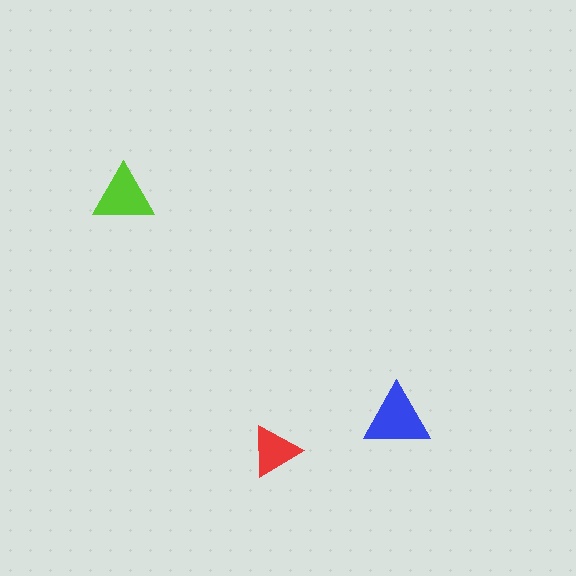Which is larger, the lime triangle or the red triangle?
The lime one.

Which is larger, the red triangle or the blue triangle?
The blue one.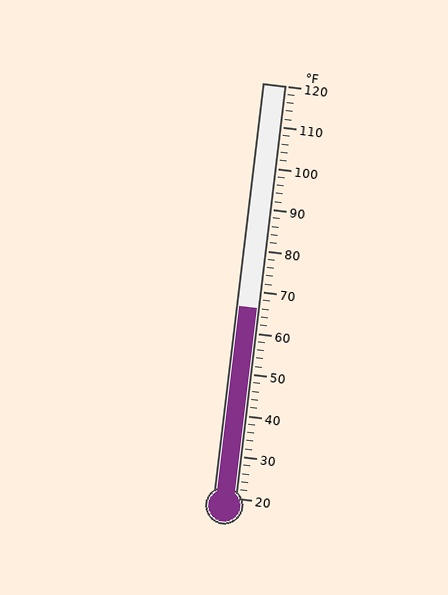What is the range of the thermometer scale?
The thermometer scale ranges from 20°F to 120°F.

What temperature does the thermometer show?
The thermometer shows approximately 66°F.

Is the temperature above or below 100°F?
The temperature is below 100°F.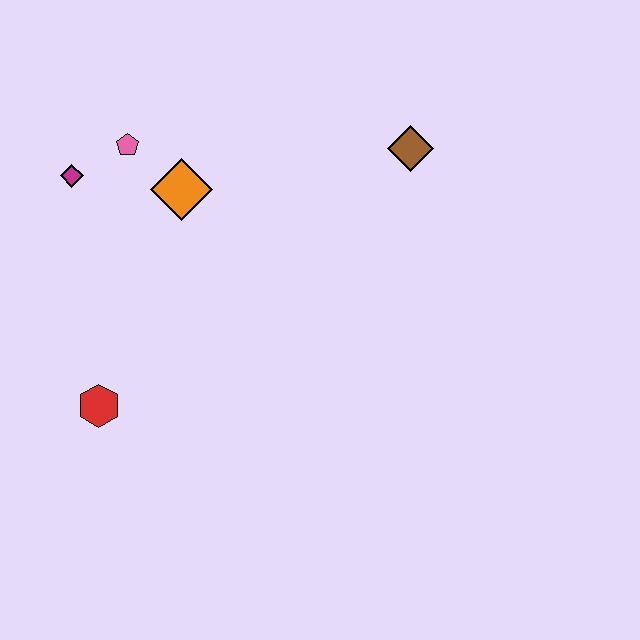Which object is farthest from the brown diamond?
The red hexagon is farthest from the brown diamond.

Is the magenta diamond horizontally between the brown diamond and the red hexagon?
No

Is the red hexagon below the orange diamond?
Yes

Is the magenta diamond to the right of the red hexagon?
No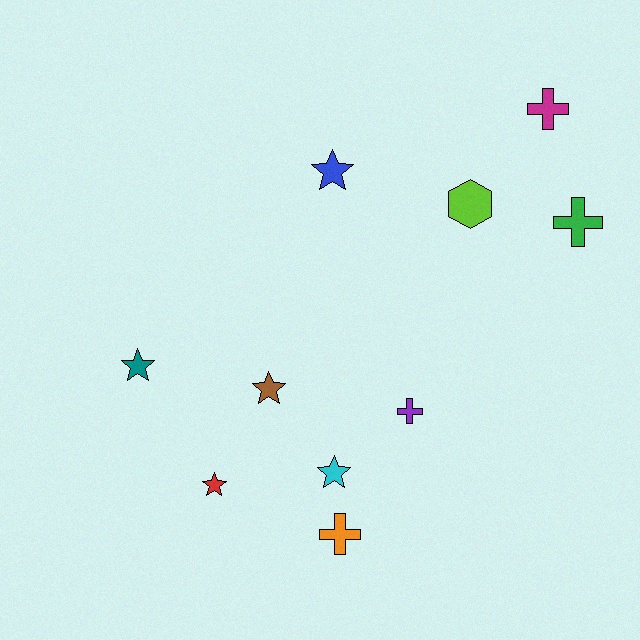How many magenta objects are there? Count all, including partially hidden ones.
There is 1 magenta object.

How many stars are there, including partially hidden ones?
There are 5 stars.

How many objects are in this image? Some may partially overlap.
There are 10 objects.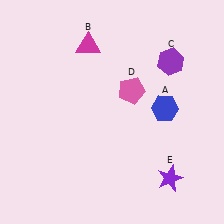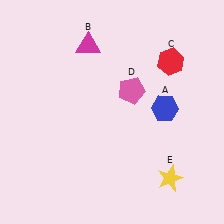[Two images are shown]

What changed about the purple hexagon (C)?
In Image 1, C is purple. In Image 2, it changed to red.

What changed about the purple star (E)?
In Image 1, E is purple. In Image 2, it changed to yellow.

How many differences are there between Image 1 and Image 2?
There are 2 differences between the two images.